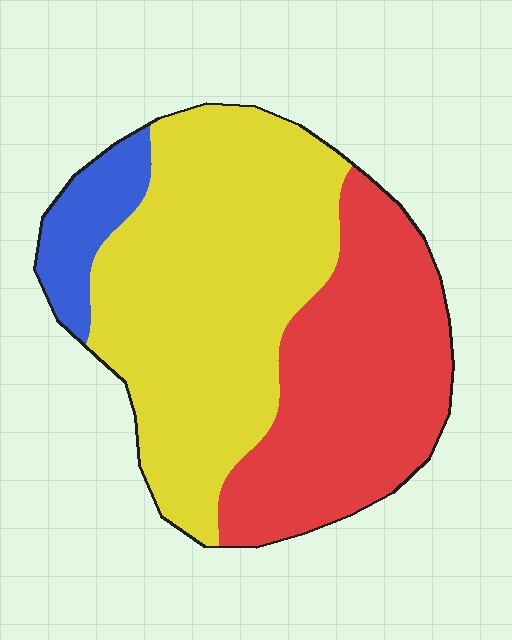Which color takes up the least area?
Blue, at roughly 10%.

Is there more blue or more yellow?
Yellow.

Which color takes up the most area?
Yellow, at roughly 55%.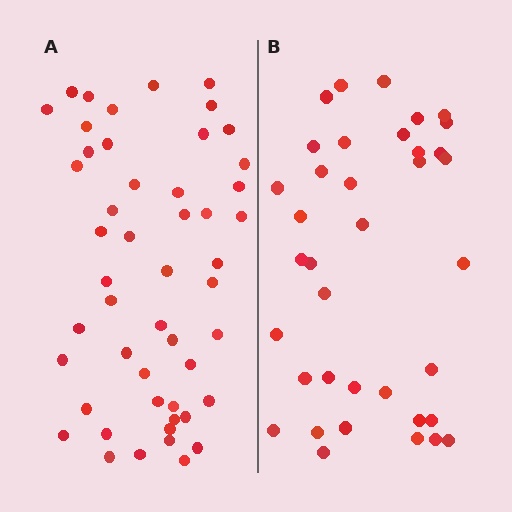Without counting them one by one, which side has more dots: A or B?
Region A (the left region) has more dots.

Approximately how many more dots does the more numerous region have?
Region A has approximately 15 more dots than region B.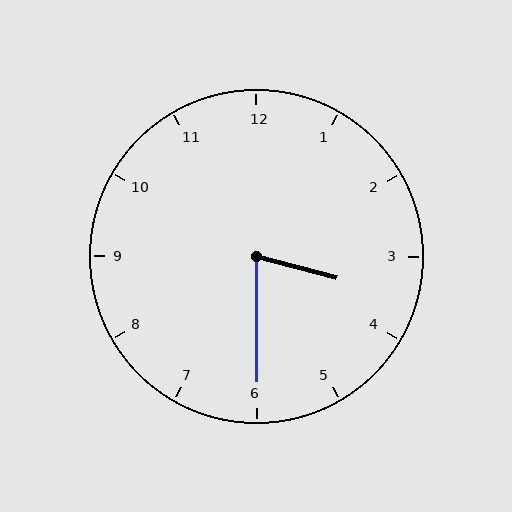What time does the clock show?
3:30.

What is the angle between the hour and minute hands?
Approximately 75 degrees.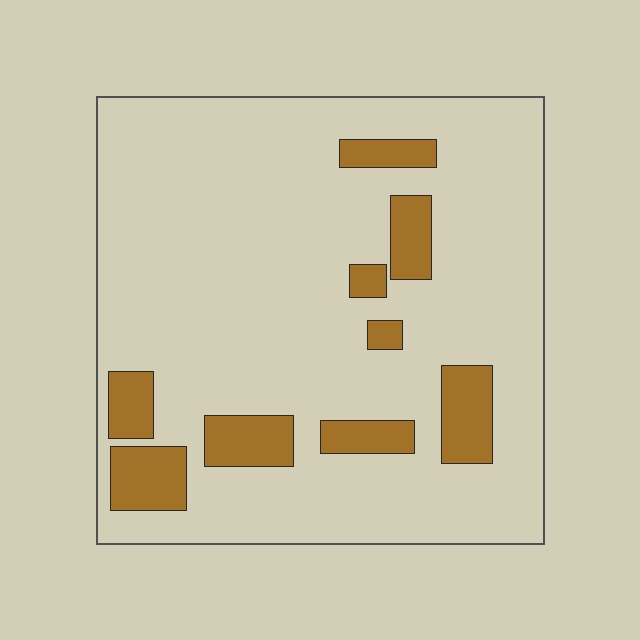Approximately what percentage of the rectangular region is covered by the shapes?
Approximately 15%.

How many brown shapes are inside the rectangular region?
9.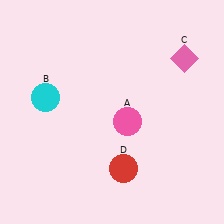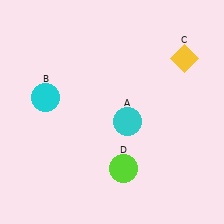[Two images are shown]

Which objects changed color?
A changed from pink to cyan. C changed from pink to yellow. D changed from red to lime.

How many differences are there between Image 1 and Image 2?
There are 3 differences between the two images.